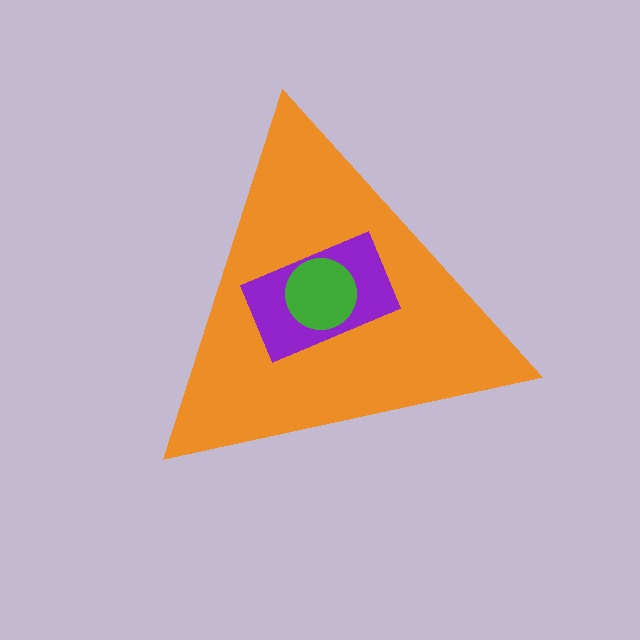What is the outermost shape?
The orange triangle.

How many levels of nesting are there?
3.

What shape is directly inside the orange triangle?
The purple rectangle.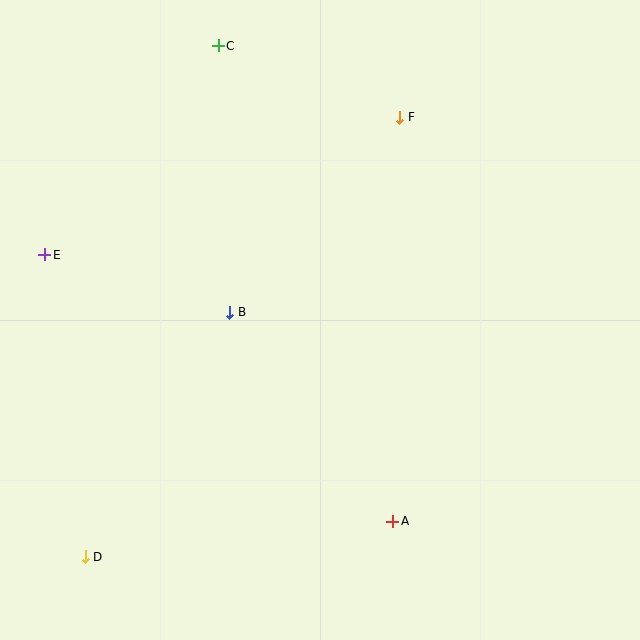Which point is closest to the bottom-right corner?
Point A is closest to the bottom-right corner.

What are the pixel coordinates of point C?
Point C is at (218, 46).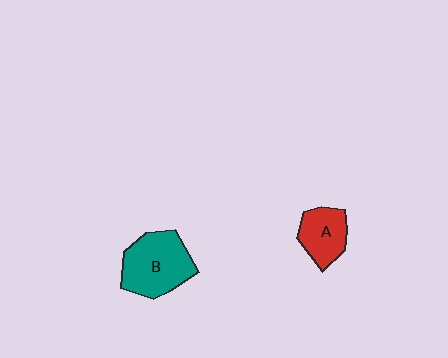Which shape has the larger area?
Shape B (teal).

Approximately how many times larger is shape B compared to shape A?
Approximately 1.6 times.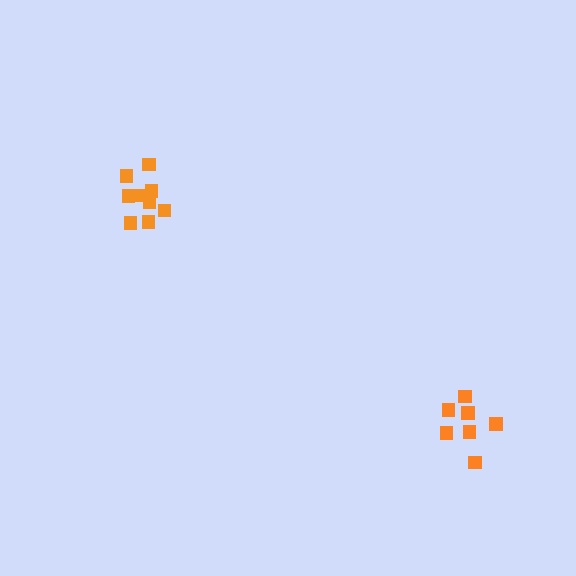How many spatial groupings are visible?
There are 2 spatial groupings.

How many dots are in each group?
Group 1: 9 dots, Group 2: 7 dots (16 total).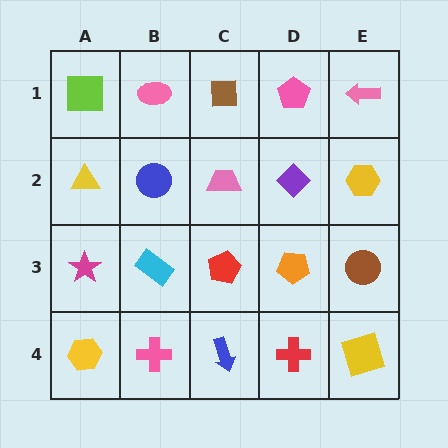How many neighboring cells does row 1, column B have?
3.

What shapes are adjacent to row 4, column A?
A magenta star (row 3, column A), a pink cross (row 4, column B).